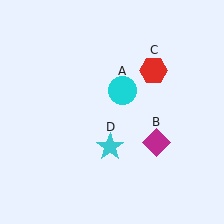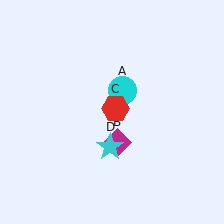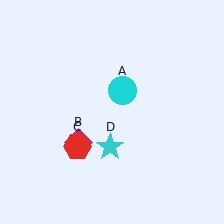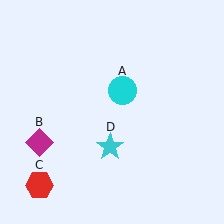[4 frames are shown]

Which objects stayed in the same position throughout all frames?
Cyan circle (object A) and cyan star (object D) remained stationary.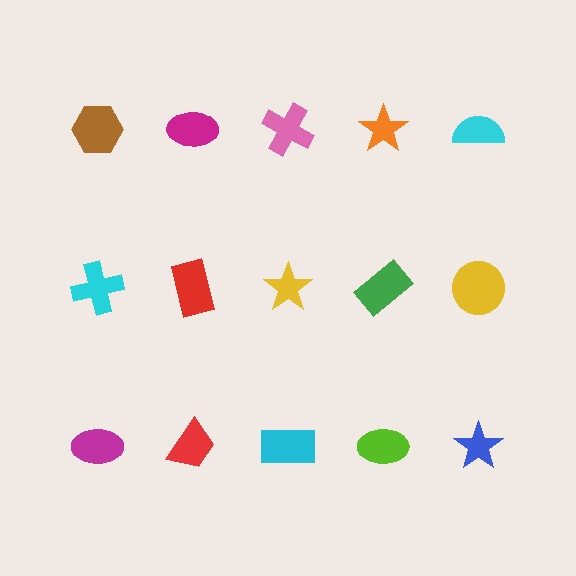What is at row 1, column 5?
A cyan semicircle.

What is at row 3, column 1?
A magenta ellipse.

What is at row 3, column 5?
A blue star.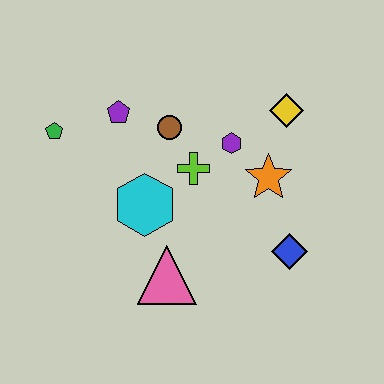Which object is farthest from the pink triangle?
The yellow diamond is farthest from the pink triangle.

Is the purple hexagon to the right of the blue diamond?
No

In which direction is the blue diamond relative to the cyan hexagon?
The blue diamond is to the right of the cyan hexagon.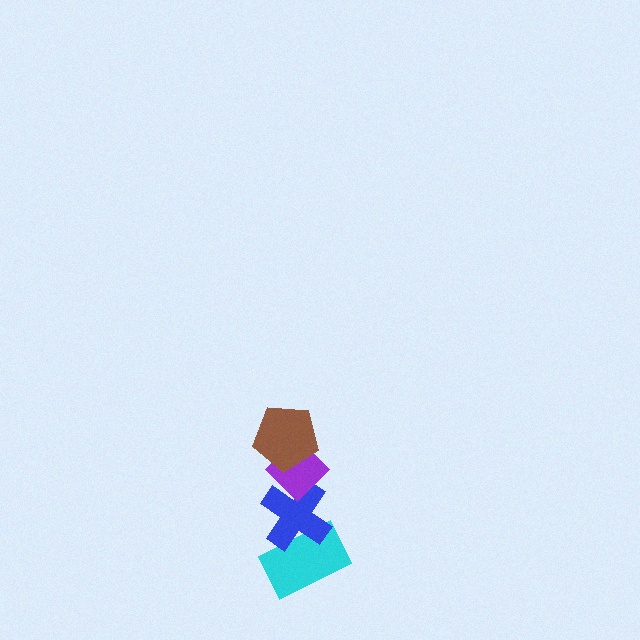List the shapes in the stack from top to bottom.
From top to bottom: the brown pentagon, the purple diamond, the blue cross, the cyan rectangle.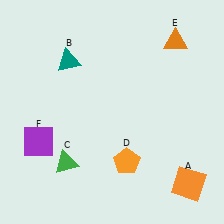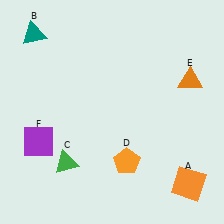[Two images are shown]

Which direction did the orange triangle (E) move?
The orange triangle (E) moved down.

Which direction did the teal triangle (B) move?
The teal triangle (B) moved left.